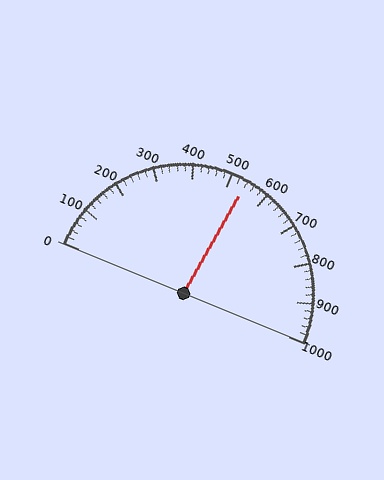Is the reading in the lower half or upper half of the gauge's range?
The reading is in the upper half of the range (0 to 1000).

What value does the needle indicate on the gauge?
The needle indicates approximately 540.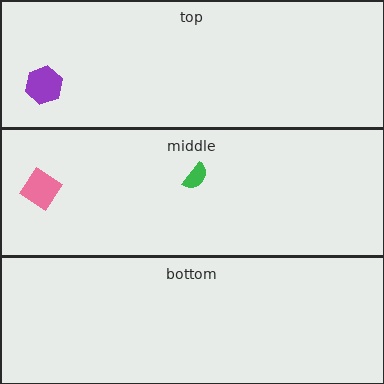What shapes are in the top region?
The purple hexagon.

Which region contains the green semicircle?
The middle region.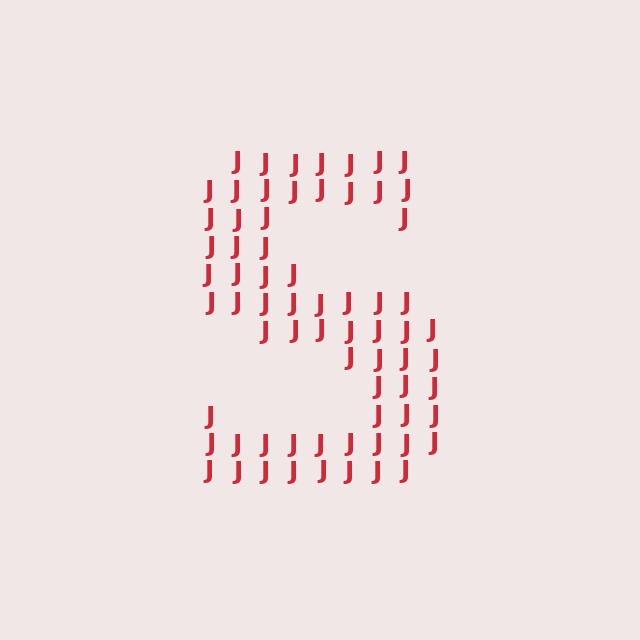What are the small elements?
The small elements are letter J's.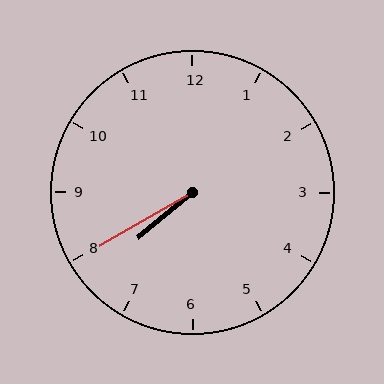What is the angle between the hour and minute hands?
Approximately 10 degrees.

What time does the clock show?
7:40.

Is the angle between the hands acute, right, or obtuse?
It is acute.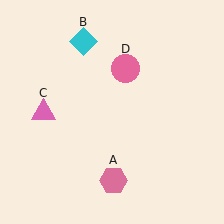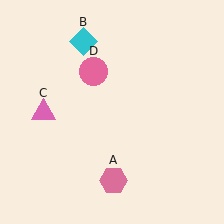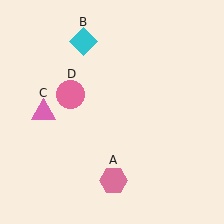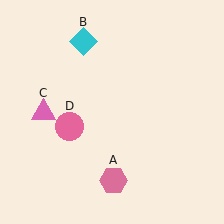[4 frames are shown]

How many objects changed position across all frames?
1 object changed position: pink circle (object D).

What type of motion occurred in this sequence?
The pink circle (object D) rotated counterclockwise around the center of the scene.